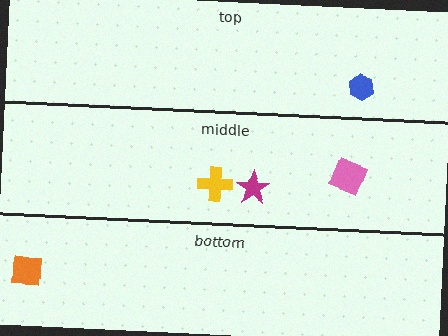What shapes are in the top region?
The blue hexagon.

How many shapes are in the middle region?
3.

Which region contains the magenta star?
The middle region.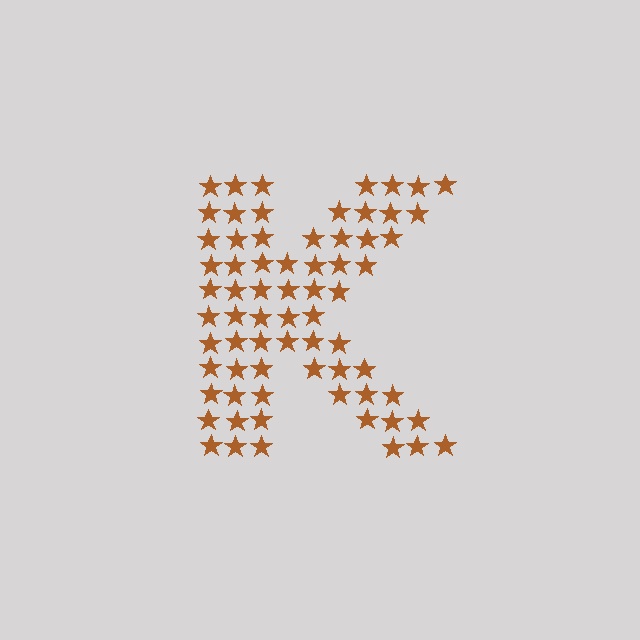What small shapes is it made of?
It is made of small stars.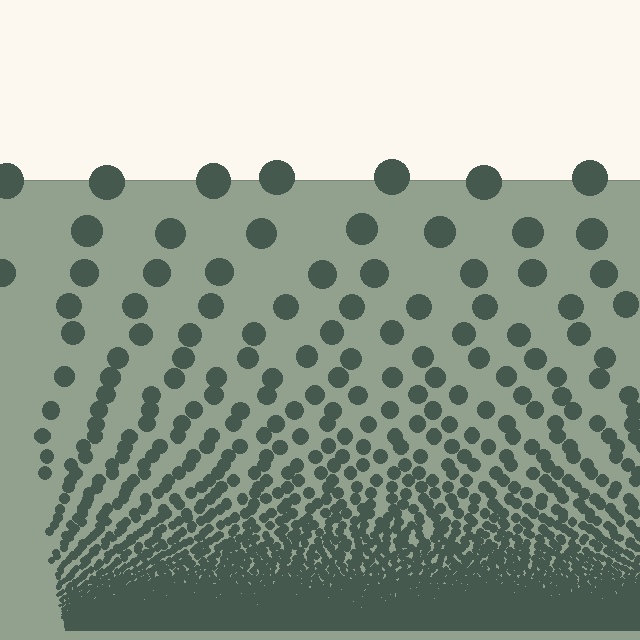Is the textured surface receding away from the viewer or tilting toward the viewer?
The surface appears to tilt toward the viewer. Texture elements get larger and sparser toward the top.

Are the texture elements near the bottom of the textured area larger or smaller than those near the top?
Smaller. The gradient is inverted — elements near the bottom are smaller and denser.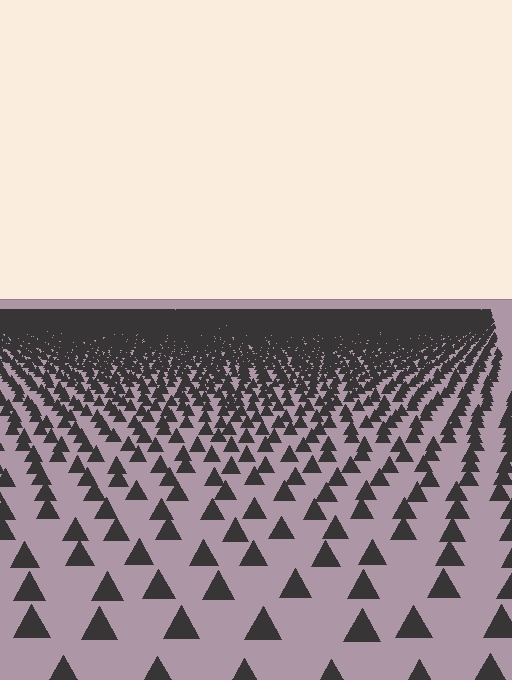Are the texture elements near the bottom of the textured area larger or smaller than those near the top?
Larger. Near the bottom, elements are closer to the viewer and appear at a bigger on-screen size.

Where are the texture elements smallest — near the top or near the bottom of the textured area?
Near the top.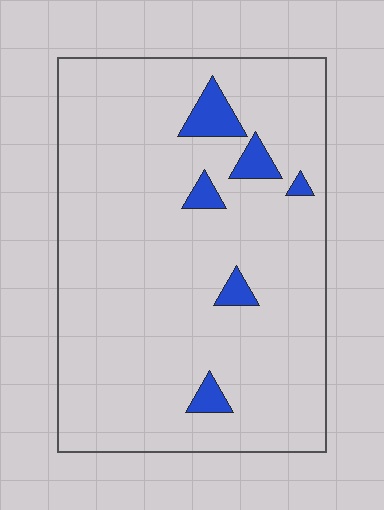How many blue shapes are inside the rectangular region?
6.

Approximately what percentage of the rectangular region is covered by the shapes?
Approximately 5%.